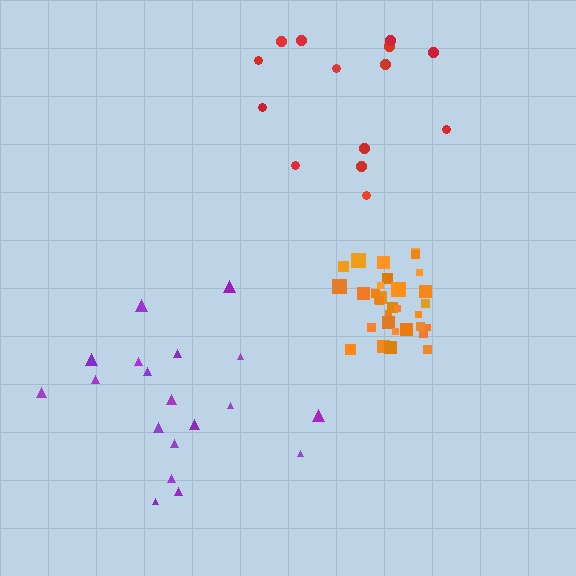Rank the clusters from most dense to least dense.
orange, purple, red.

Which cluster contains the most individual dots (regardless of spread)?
Orange (31).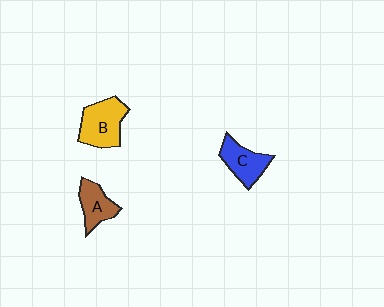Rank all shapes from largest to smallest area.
From largest to smallest: B (yellow), C (blue), A (brown).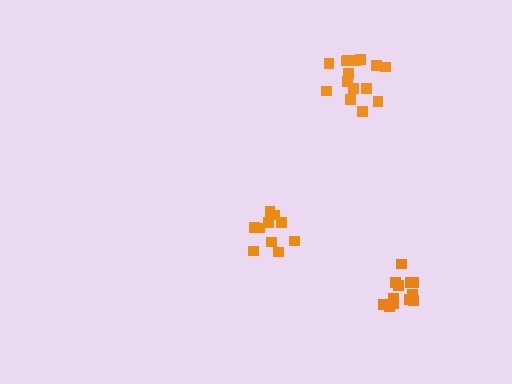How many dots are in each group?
Group 1: 10 dots, Group 2: 12 dots, Group 3: 15 dots (37 total).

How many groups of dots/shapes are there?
There are 3 groups.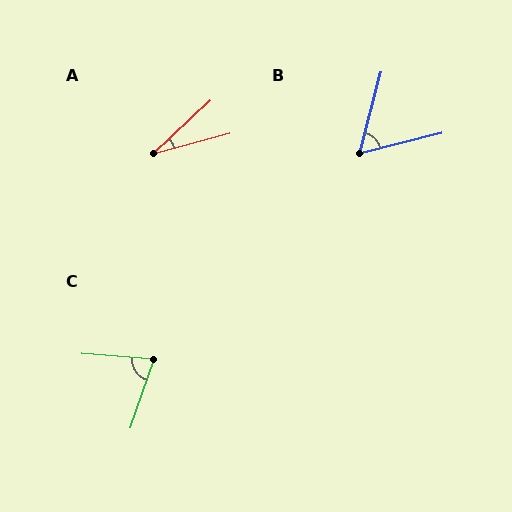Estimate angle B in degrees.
Approximately 61 degrees.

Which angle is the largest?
C, at approximately 75 degrees.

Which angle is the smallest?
A, at approximately 28 degrees.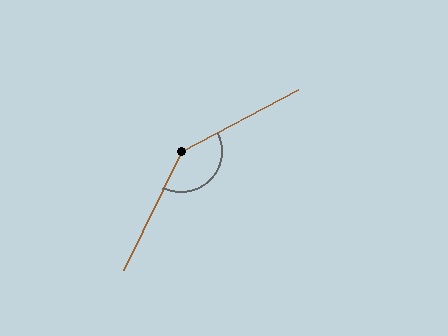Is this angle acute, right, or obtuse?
It is obtuse.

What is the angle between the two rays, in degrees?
Approximately 144 degrees.